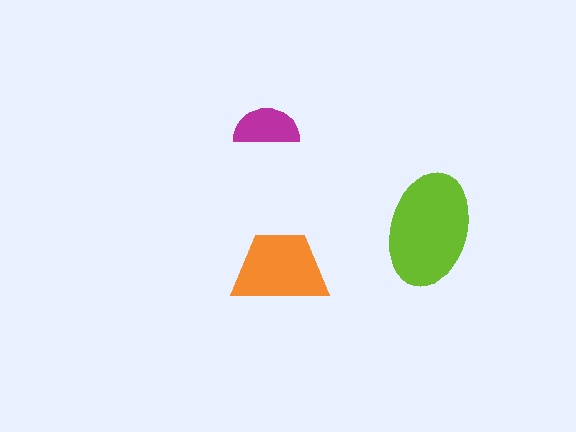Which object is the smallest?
The magenta semicircle.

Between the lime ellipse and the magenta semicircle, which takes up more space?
The lime ellipse.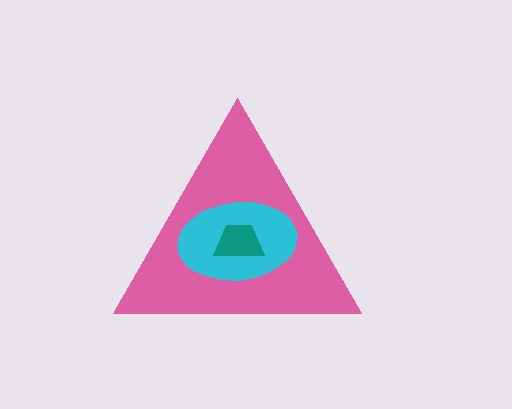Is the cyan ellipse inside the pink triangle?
Yes.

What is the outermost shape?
The pink triangle.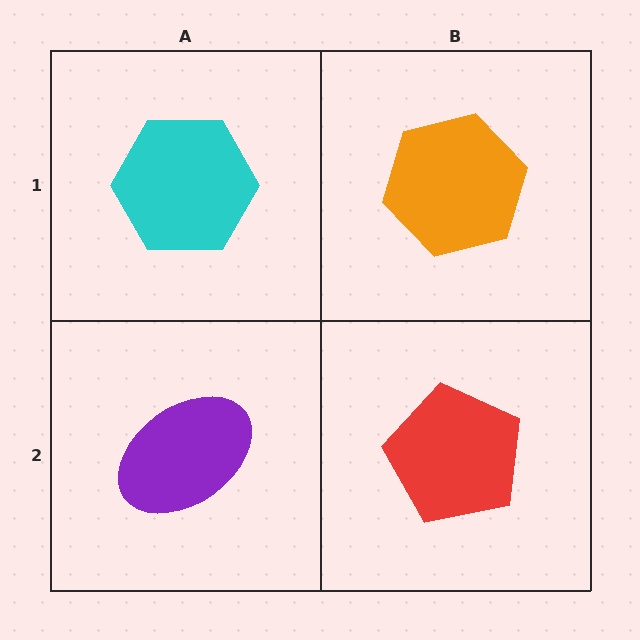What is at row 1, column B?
An orange hexagon.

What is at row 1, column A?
A cyan hexagon.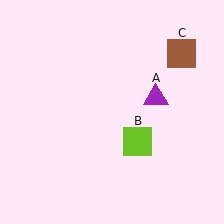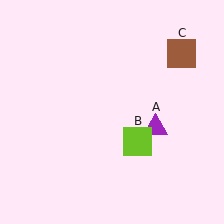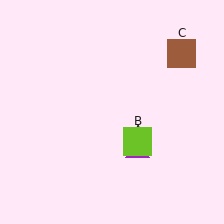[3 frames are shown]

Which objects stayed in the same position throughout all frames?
Lime square (object B) and brown square (object C) remained stationary.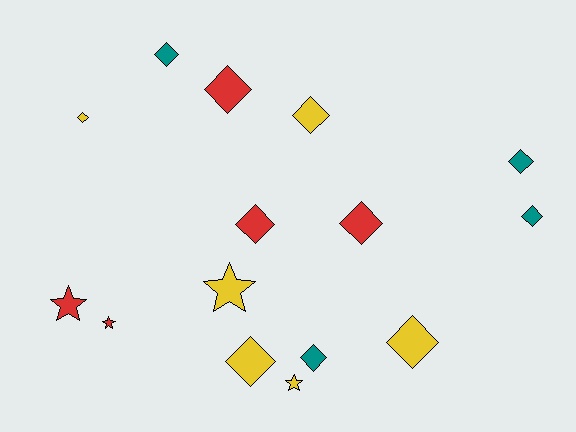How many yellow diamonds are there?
There are 4 yellow diamonds.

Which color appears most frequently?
Yellow, with 6 objects.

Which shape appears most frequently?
Diamond, with 11 objects.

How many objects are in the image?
There are 15 objects.